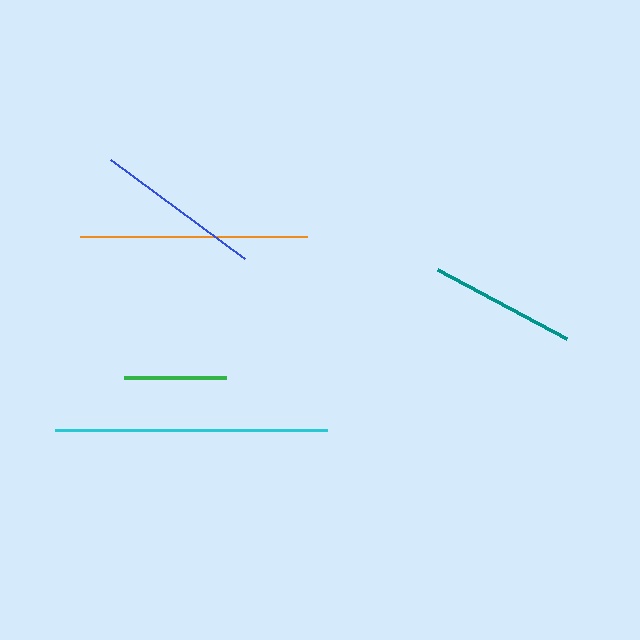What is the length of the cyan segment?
The cyan segment is approximately 272 pixels long.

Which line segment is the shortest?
The green line is the shortest at approximately 102 pixels.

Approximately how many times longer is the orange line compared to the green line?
The orange line is approximately 2.2 times the length of the green line.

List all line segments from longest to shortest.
From longest to shortest: cyan, orange, blue, teal, green.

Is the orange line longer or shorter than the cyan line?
The cyan line is longer than the orange line.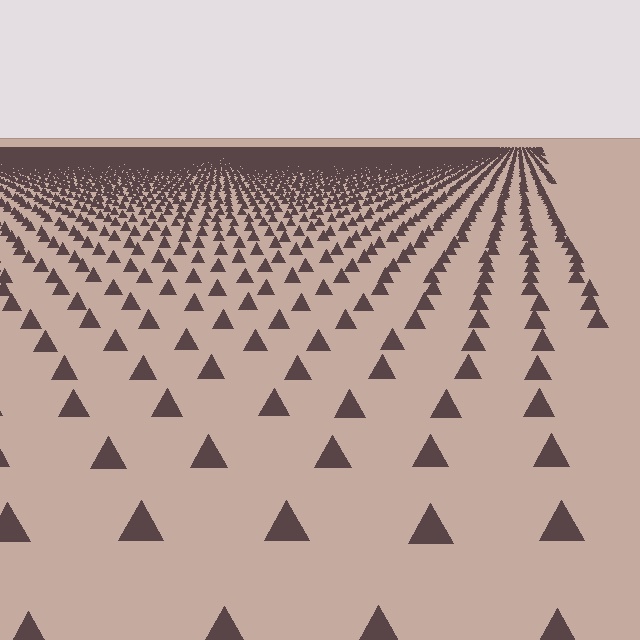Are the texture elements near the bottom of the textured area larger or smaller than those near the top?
Larger. Near the bottom, elements are closer to the viewer and appear at a bigger on-screen size.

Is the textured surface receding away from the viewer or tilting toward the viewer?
The surface is receding away from the viewer. Texture elements get smaller and denser toward the top.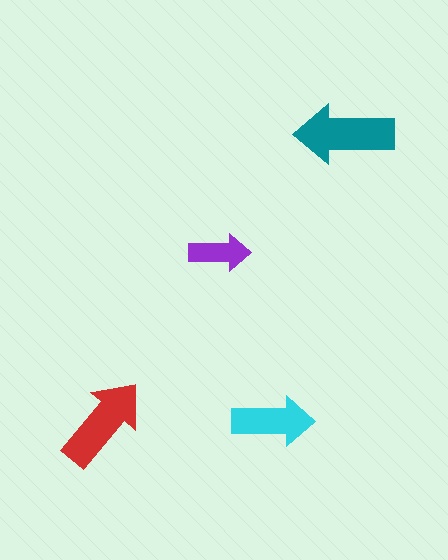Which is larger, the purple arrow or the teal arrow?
The teal one.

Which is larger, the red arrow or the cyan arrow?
The red one.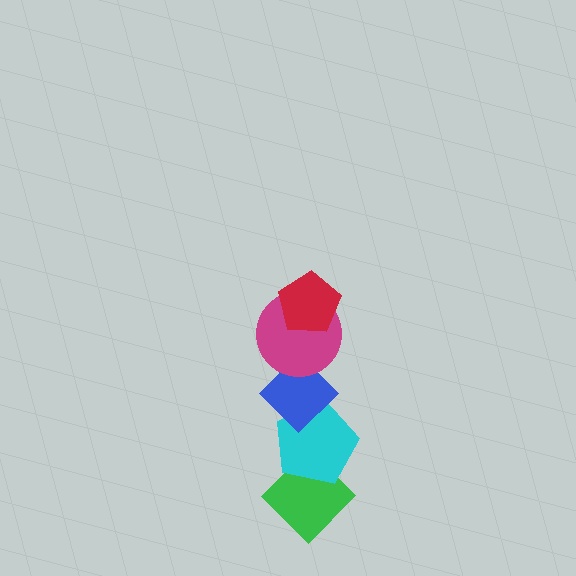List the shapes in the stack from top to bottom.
From top to bottom: the red pentagon, the magenta circle, the blue diamond, the cyan pentagon, the green diamond.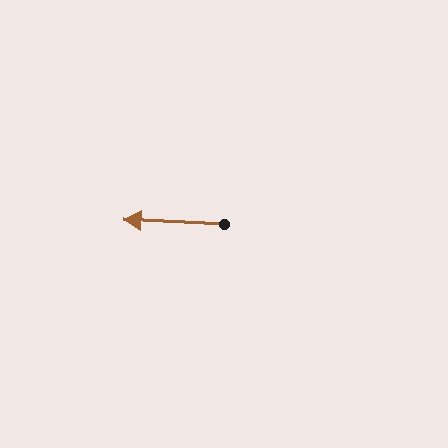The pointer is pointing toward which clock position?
Roughly 9 o'clock.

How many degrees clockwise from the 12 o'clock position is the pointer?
Approximately 272 degrees.